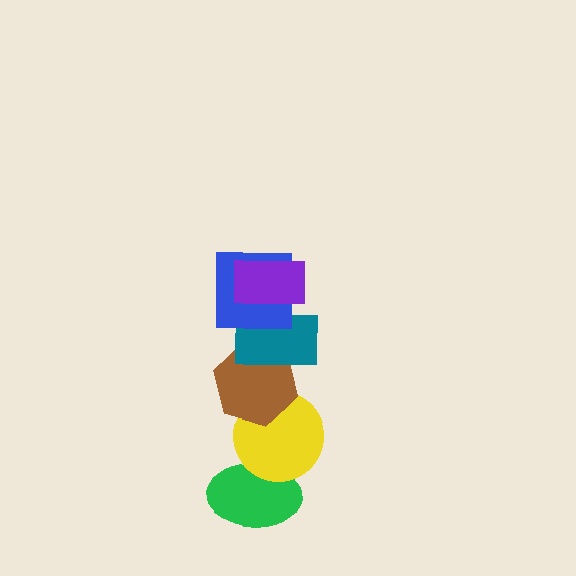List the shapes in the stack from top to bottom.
From top to bottom: the purple rectangle, the blue square, the teal rectangle, the brown hexagon, the yellow circle, the green ellipse.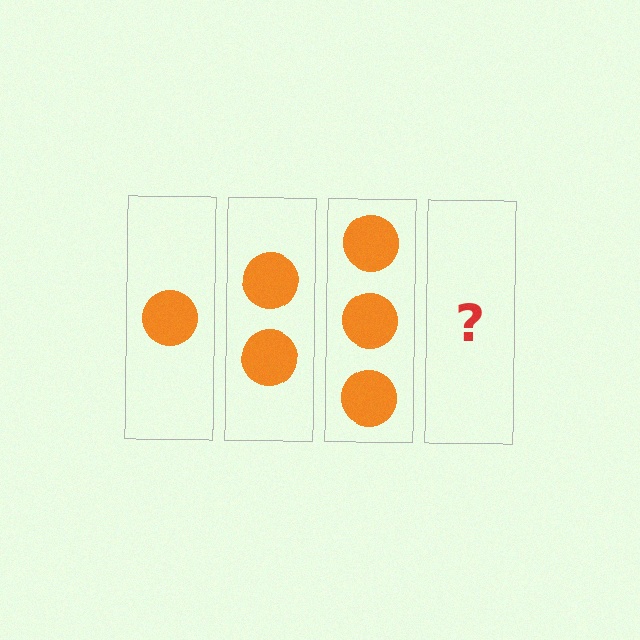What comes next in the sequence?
The next element should be 4 circles.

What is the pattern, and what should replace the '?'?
The pattern is that each step adds one more circle. The '?' should be 4 circles.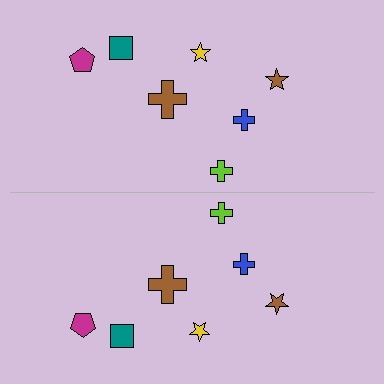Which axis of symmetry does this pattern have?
The pattern has a horizontal axis of symmetry running through the center of the image.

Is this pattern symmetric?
Yes, this pattern has bilateral (reflection) symmetry.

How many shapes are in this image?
There are 14 shapes in this image.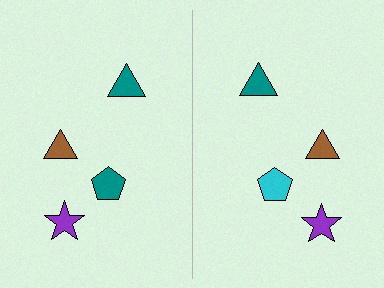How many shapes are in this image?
There are 8 shapes in this image.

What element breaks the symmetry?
The cyan pentagon on the right side breaks the symmetry — its mirror counterpart is teal.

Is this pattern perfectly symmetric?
No, the pattern is not perfectly symmetric. The cyan pentagon on the right side breaks the symmetry — its mirror counterpart is teal.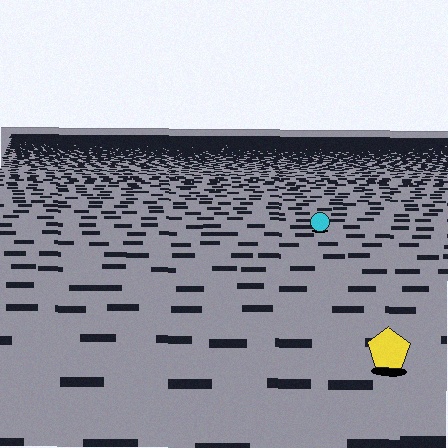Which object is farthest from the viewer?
The cyan circle is farthest from the viewer. It appears smaller and the ground texture around it is denser.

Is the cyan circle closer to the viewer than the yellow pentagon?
No. The yellow pentagon is closer — you can tell from the texture gradient: the ground texture is coarser near it.